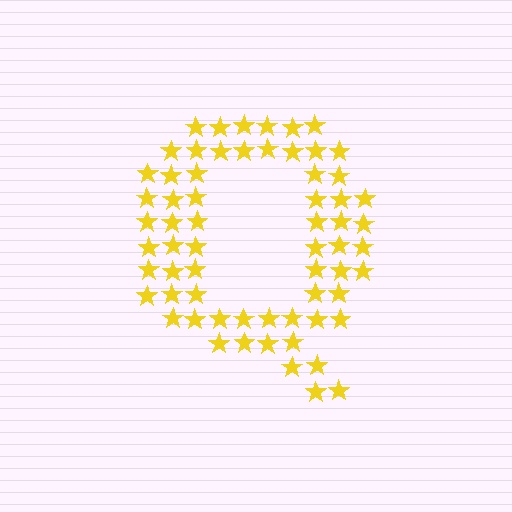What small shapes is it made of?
It is made of small stars.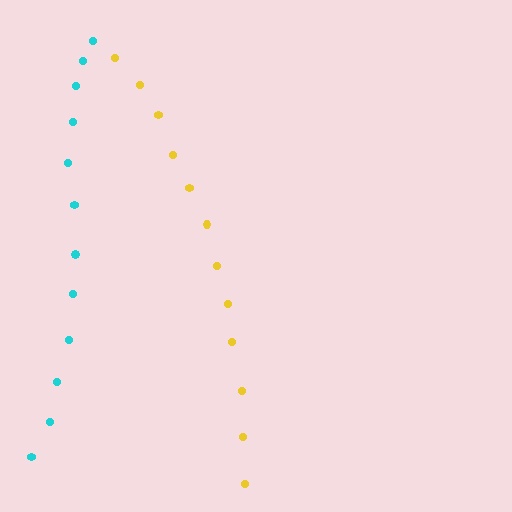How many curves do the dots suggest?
There are 2 distinct paths.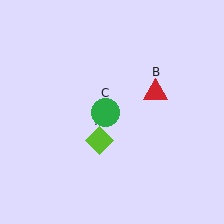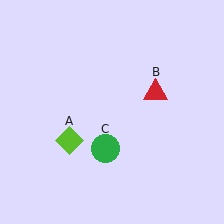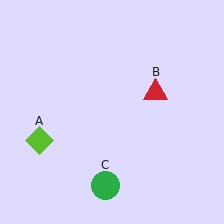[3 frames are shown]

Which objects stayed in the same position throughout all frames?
Red triangle (object B) remained stationary.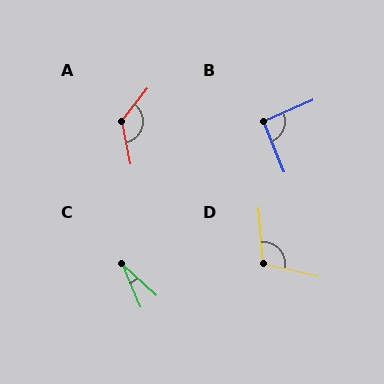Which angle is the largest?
A, at approximately 130 degrees.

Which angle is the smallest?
C, at approximately 25 degrees.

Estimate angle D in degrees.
Approximately 107 degrees.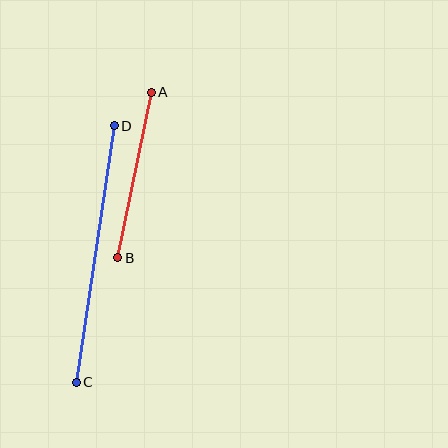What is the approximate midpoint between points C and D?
The midpoint is at approximately (95, 254) pixels.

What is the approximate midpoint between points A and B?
The midpoint is at approximately (135, 175) pixels.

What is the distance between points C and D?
The distance is approximately 259 pixels.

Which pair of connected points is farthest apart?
Points C and D are farthest apart.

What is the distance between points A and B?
The distance is approximately 169 pixels.